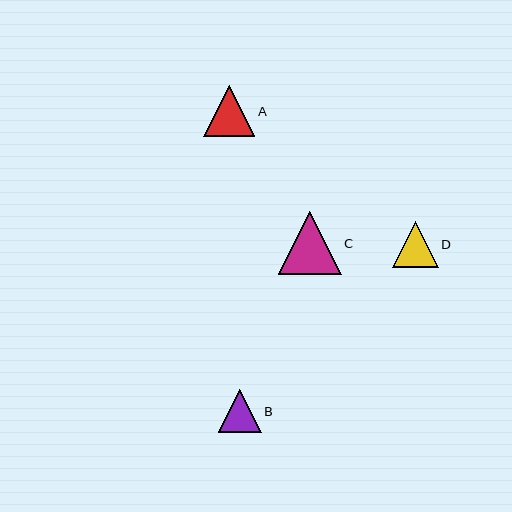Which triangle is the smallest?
Triangle B is the smallest with a size of approximately 43 pixels.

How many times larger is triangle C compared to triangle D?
Triangle C is approximately 1.4 times the size of triangle D.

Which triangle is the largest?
Triangle C is the largest with a size of approximately 63 pixels.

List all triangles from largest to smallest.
From largest to smallest: C, A, D, B.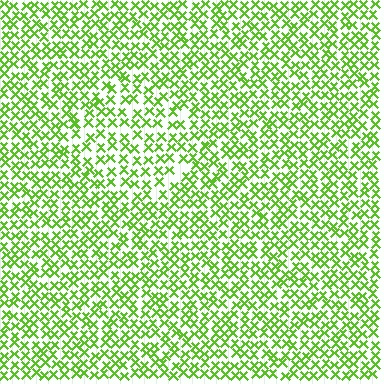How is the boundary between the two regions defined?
The boundary is defined by a change in element density (approximately 1.4x ratio). All elements are the same color, size, and shape.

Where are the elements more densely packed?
The elements are more densely packed outside the diamond boundary.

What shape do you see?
I see a diamond.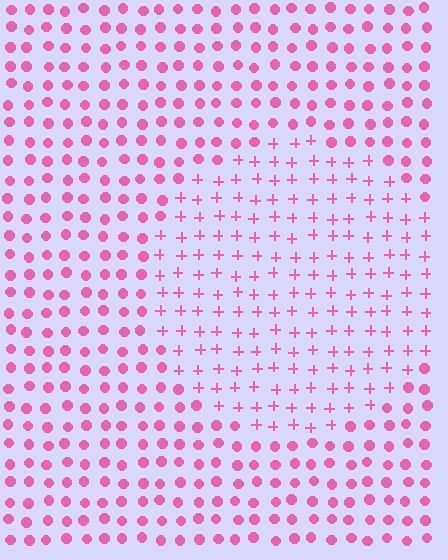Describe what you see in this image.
The image is filled with small pink elements arranged in a uniform grid. A circle-shaped region contains plus signs, while the surrounding area contains circles. The boundary is defined purely by the change in element shape.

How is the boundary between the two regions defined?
The boundary is defined by a change in element shape: plus signs inside vs. circles outside. All elements share the same color and spacing.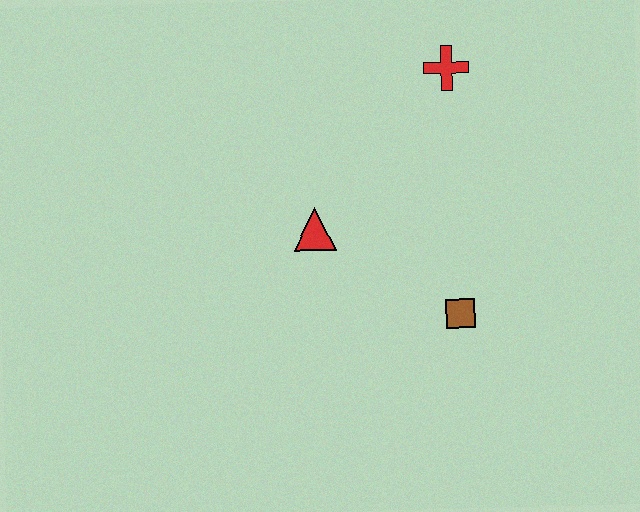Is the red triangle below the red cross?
Yes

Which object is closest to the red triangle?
The brown square is closest to the red triangle.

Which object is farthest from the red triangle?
The red cross is farthest from the red triangle.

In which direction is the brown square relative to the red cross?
The brown square is below the red cross.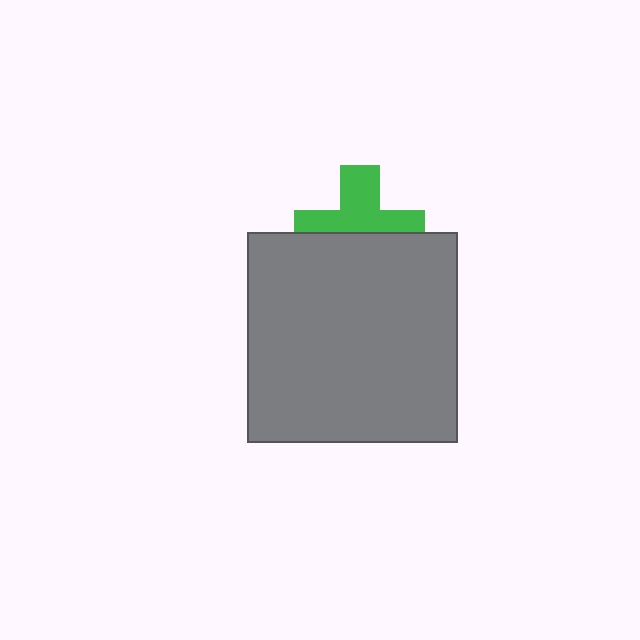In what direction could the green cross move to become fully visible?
The green cross could move up. That would shift it out from behind the gray square entirely.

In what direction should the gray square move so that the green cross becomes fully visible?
The gray square should move down. That is the shortest direction to clear the overlap and leave the green cross fully visible.